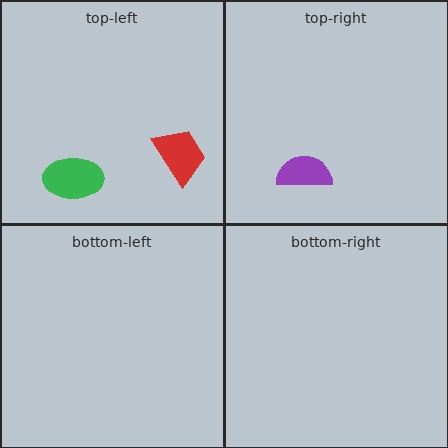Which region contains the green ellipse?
The top-left region.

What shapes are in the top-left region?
The red trapezoid, the green ellipse.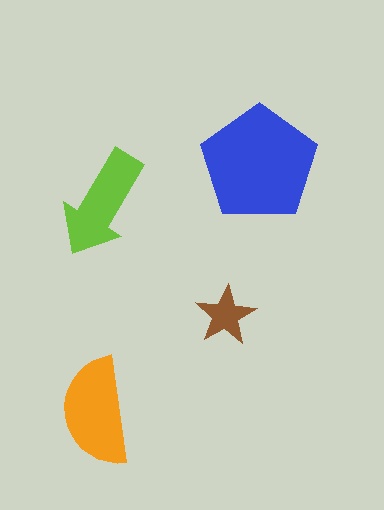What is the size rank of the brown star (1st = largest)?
4th.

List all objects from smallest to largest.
The brown star, the lime arrow, the orange semicircle, the blue pentagon.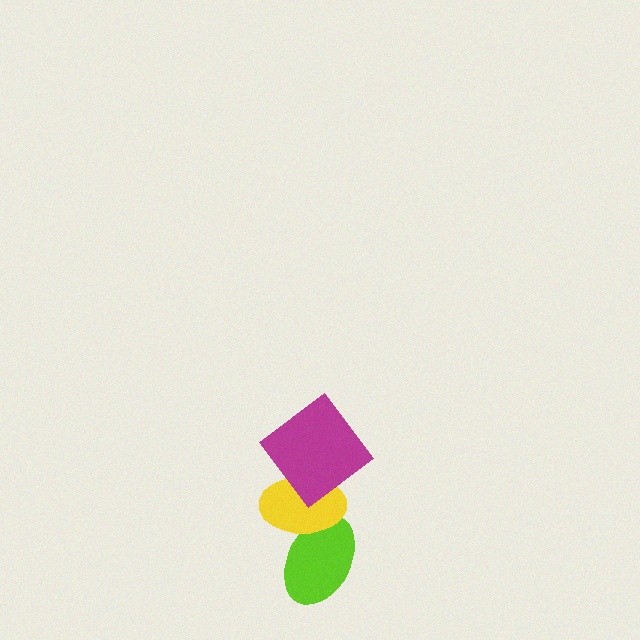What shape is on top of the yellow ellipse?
The magenta diamond is on top of the yellow ellipse.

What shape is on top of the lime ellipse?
The yellow ellipse is on top of the lime ellipse.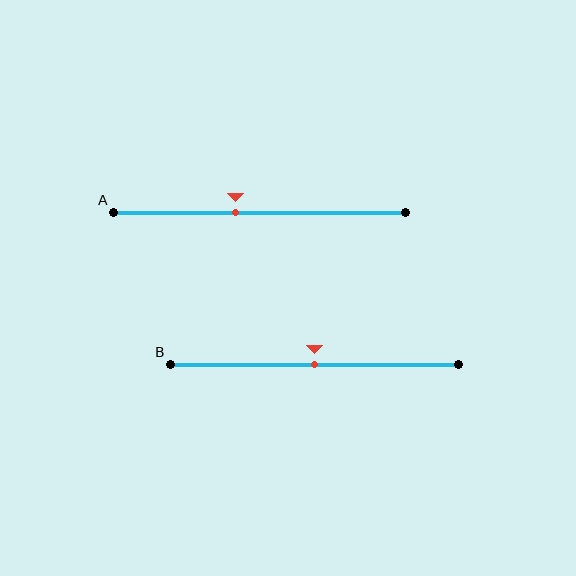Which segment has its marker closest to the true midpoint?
Segment B has its marker closest to the true midpoint.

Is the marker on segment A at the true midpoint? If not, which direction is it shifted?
No, the marker on segment A is shifted to the left by about 8% of the segment length.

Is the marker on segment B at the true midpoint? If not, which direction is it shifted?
Yes, the marker on segment B is at the true midpoint.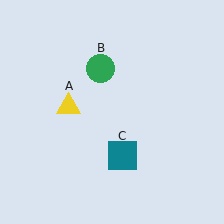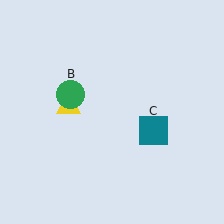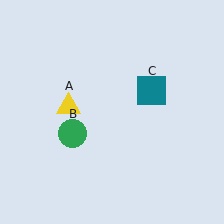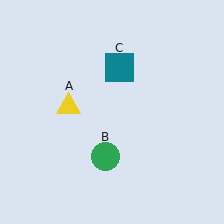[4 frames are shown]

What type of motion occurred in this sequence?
The green circle (object B), teal square (object C) rotated counterclockwise around the center of the scene.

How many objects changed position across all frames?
2 objects changed position: green circle (object B), teal square (object C).